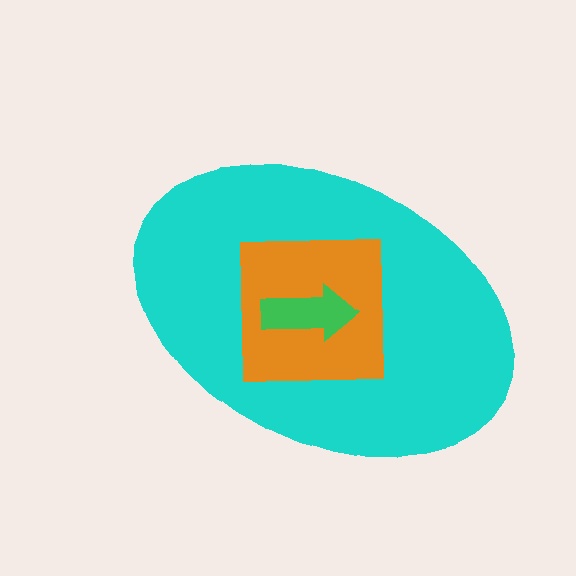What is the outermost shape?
The cyan ellipse.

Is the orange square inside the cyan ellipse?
Yes.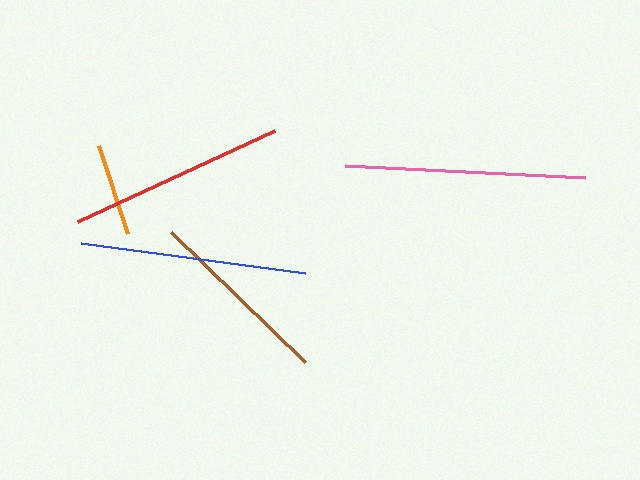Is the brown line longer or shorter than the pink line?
The pink line is longer than the brown line.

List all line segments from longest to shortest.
From longest to shortest: pink, blue, red, brown, orange.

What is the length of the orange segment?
The orange segment is approximately 93 pixels long.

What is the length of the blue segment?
The blue segment is approximately 226 pixels long.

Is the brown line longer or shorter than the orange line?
The brown line is longer than the orange line.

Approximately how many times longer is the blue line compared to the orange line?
The blue line is approximately 2.4 times the length of the orange line.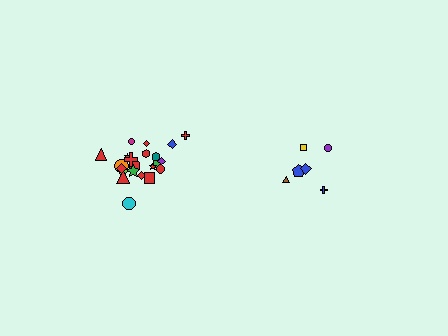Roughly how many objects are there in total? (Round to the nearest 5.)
Roughly 30 objects in total.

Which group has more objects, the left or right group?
The left group.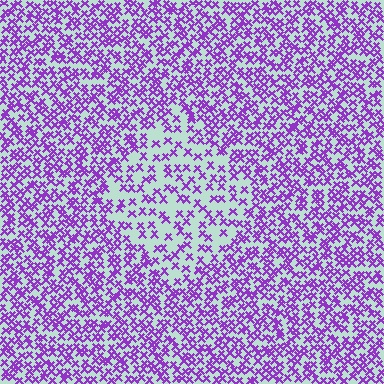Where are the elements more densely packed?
The elements are more densely packed outside the diamond boundary.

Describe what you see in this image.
The image contains small purple elements arranged at two different densities. A diamond-shaped region is visible where the elements are less densely packed than the surrounding area.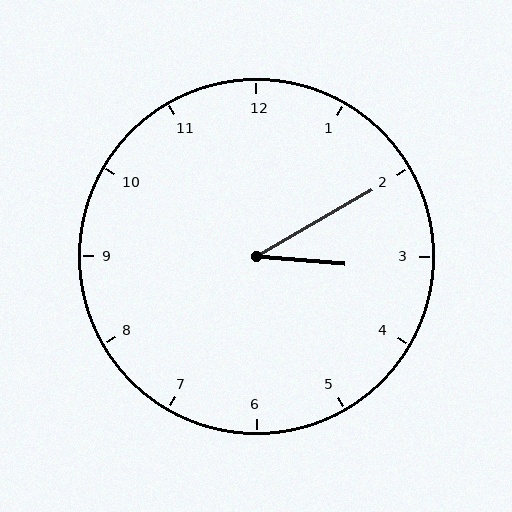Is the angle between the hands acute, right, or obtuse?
It is acute.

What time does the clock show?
3:10.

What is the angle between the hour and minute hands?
Approximately 35 degrees.